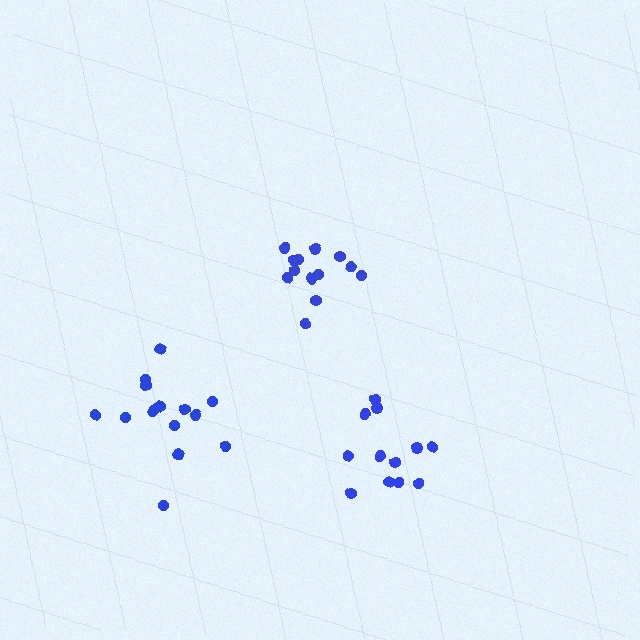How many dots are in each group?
Group 1: 16 dots, Group 2: 13 dots, Group 3: 12 dots (41 total).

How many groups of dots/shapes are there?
There are 3 groups.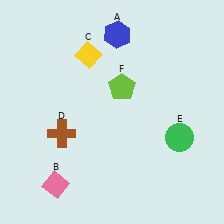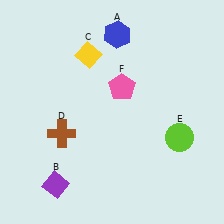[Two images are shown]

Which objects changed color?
B changed from pink to purple. E changed from green to lime. F changed from lime to pink.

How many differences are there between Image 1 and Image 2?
There are 3 differences between the two images.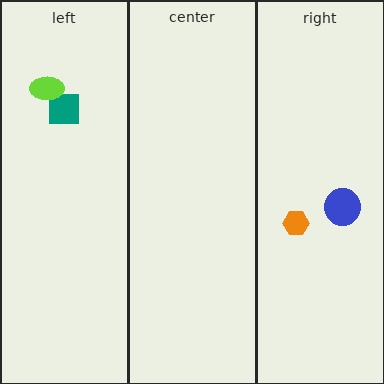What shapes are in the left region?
The teal square, the lime ellipse.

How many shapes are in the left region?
2.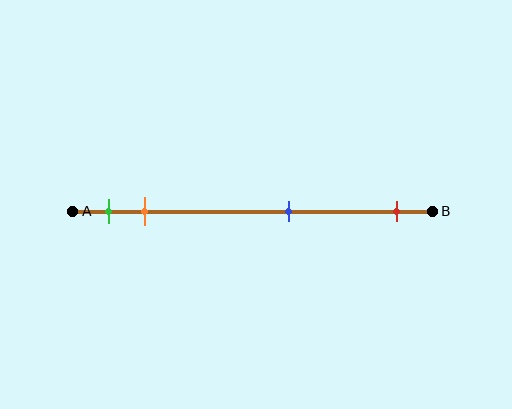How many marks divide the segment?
There are 4 marks dividing the segment.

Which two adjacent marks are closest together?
The green and orange marks are the closest adjacent pair.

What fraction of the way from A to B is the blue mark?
The blue mark is approximately 60% (0.6) of the way from A to B.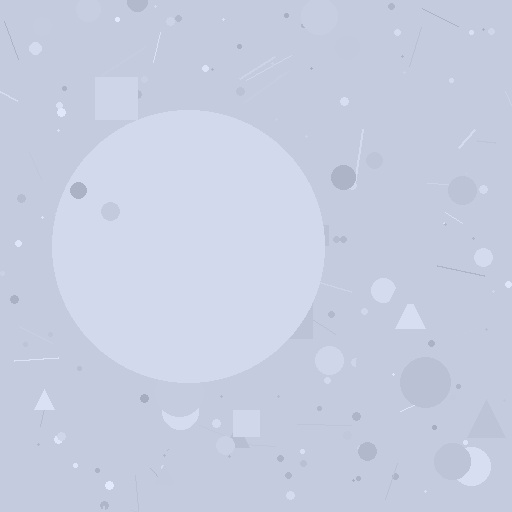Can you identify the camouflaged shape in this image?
The camouflaged shape is a circle.